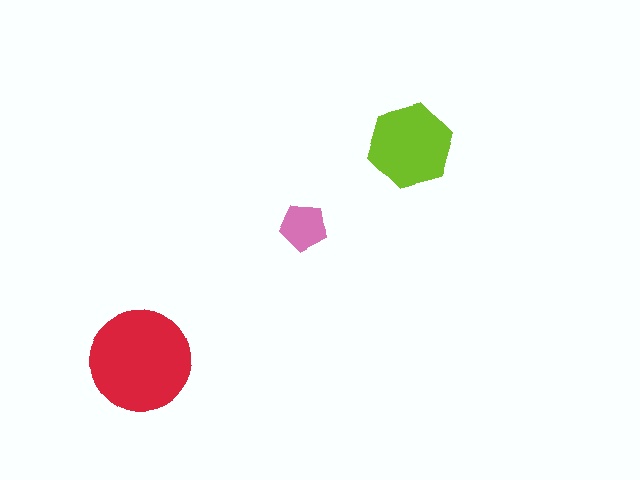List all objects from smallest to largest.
The pink pentagon, the lime hexagon, the red circle.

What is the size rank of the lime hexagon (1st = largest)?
2nd.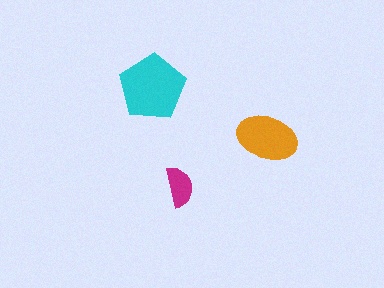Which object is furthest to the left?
The cyan pentagon is leftmost.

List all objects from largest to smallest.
The cyan pentagon, the orange ellipse, the magenta semicircle.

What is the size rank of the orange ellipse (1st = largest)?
2nd.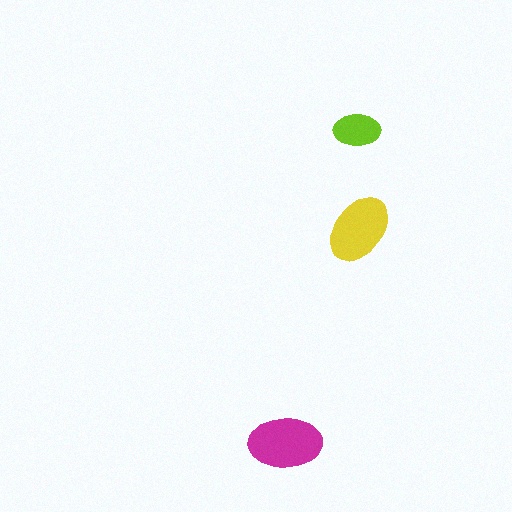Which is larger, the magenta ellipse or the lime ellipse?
The magenta one.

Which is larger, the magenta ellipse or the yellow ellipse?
The magenta one.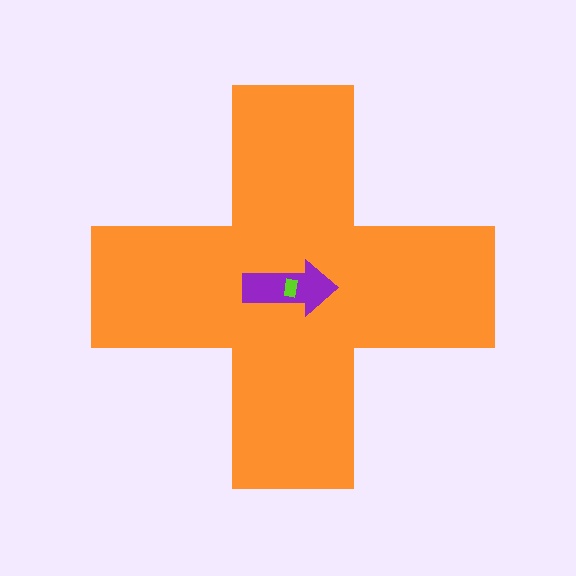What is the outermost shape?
The orange cross.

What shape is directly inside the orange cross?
The purple arrow.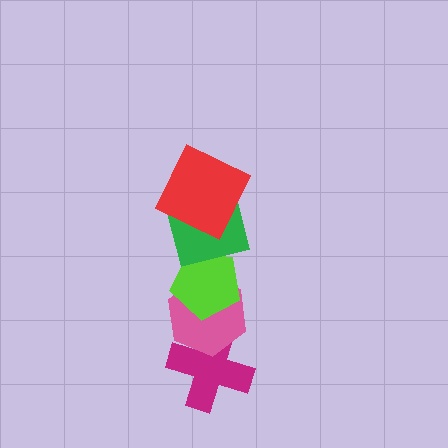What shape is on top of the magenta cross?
The pink hexagon is on top of the magenta cross.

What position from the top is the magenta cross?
The magenta cross is 5th from the top.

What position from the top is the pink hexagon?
The pink hexagon is 4th from the top.